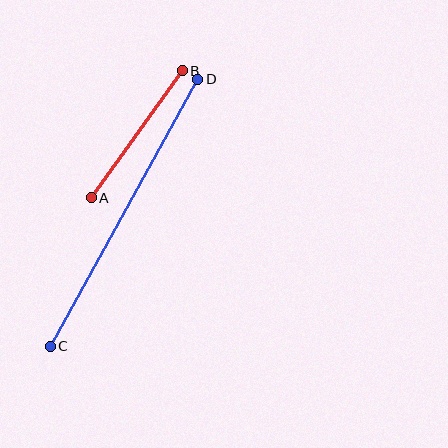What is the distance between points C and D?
The distance is approximately 305 pixels.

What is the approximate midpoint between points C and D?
The midpoint is at approximately (124, 213) pixels.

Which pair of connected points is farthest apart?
Points C and D are farthest apart.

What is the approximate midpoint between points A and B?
The midpoint is at approximately (137, 134) pixels.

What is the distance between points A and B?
The distance is approximately 156 pixels.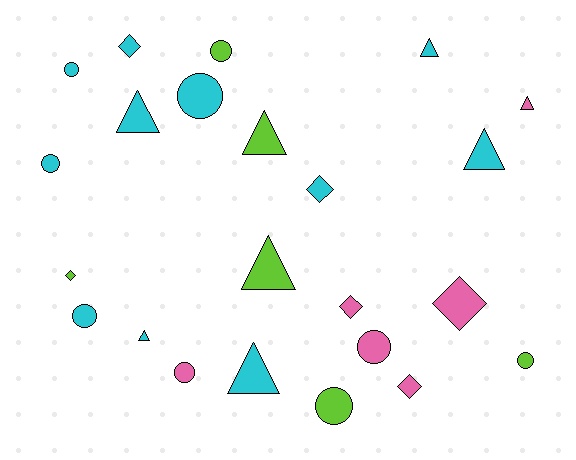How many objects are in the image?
There are 23 objects.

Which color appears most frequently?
Cyan, with 11 objects.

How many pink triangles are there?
There is 1 pink triangle.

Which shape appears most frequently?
Circle, with 9 objects.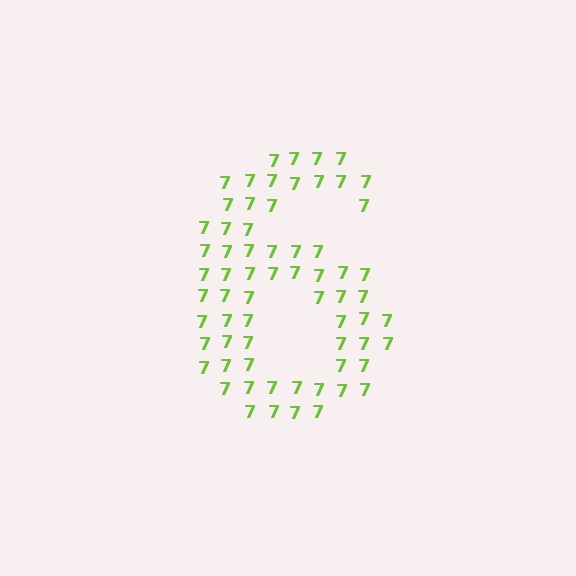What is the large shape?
The large shape is the digit 6.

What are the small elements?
The small elements are digit 7's.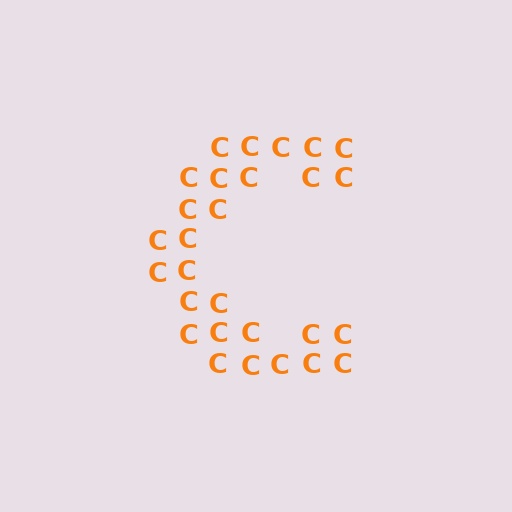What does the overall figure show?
The overall figure shows the letter C.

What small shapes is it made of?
It is made of small letter C's.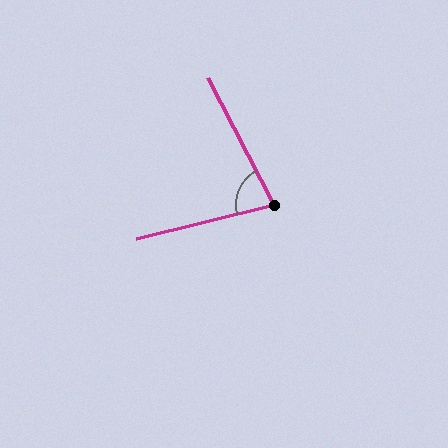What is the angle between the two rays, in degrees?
Approximately 77 degrees.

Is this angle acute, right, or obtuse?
It is acute.